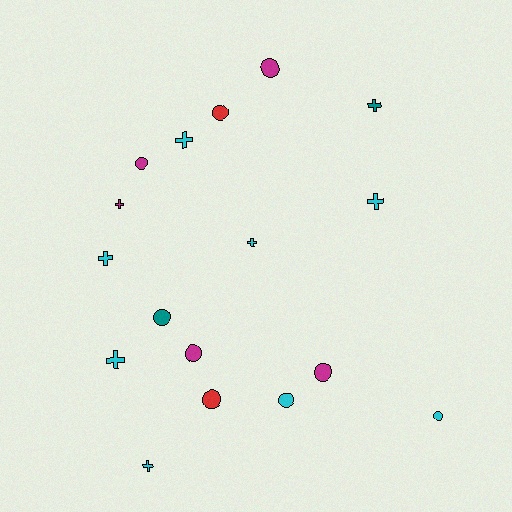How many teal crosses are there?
There is 1 teal cross.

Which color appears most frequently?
Cyan, with 8 objects.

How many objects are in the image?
There are 17 objects.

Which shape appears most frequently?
Circle, with 9 objects.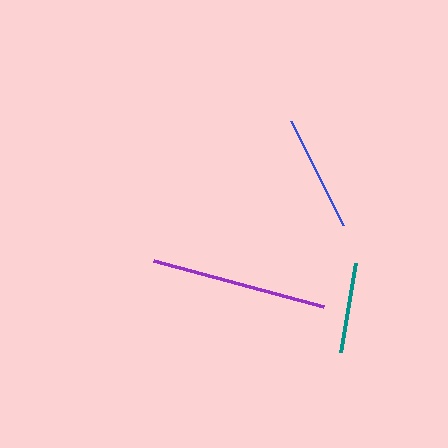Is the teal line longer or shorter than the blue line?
The blue line is longer than the teal line.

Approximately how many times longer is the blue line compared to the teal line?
The blue line is approximately 1.3 times the length of the teal line.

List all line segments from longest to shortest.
From longest to shortest: purple, blue, teal.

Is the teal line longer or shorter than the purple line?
The purple line is longer than the teal line.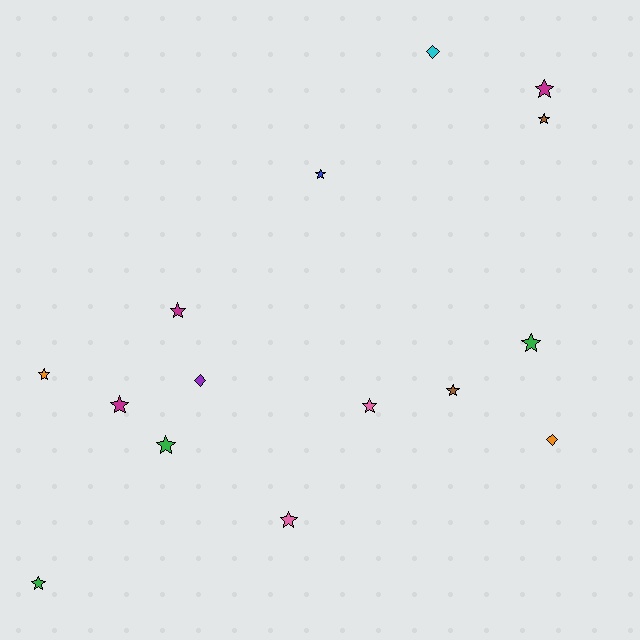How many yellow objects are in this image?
There are no yellow objects.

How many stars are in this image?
There are 12 stars.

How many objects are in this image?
There are 15 objects.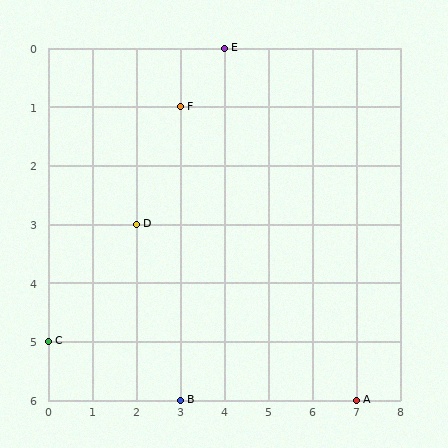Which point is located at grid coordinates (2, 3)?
Point D is at (2, 3).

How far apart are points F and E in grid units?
Points F and E are 1 column and 1 row apart (about 1.4 grid units diagonally).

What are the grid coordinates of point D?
Point D is at grid coordinates (2, 3).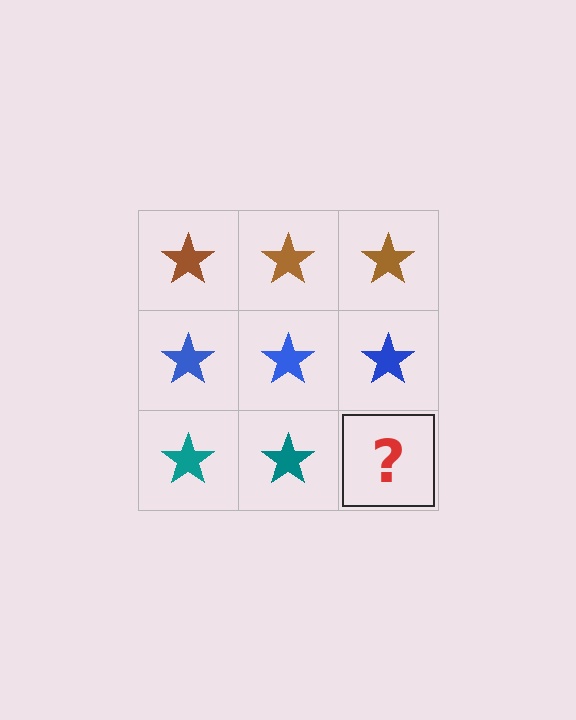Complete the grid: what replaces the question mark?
The question mark should be replaced with a teal star.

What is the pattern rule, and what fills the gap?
The rule is that each row has a consistent color. The gap should be filled with a teal star.